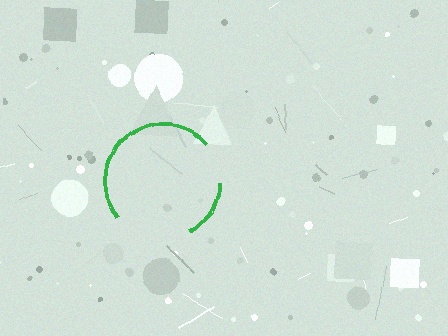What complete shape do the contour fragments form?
The contour fragments form a circle.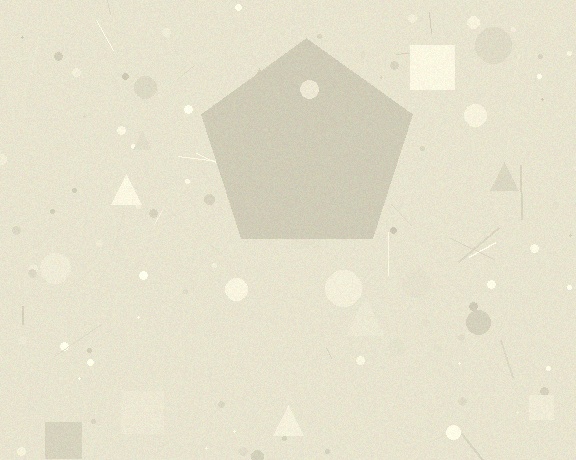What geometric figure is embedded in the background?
A pentagon is embedded in the background.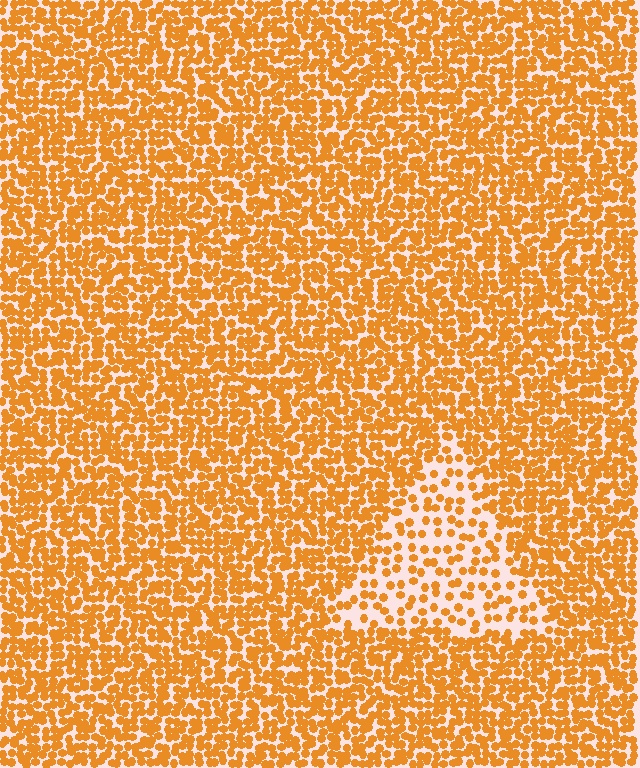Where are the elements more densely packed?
The elements are more densely packed outside the triangle boundary.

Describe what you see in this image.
The image contains small orange elements arranged at two different densities. A triangle-shaped region is visible where the elements are less densely packed than the surrounding area.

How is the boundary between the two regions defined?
The boundary is defined by a change in element density (approximately 2.3x ratio). All elements are the same color, size, and shape.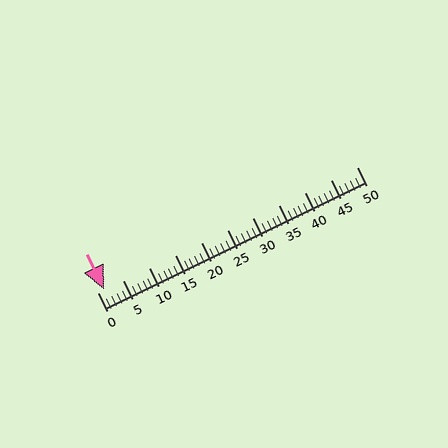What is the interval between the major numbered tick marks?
The major tick marks are spaced 5 units apart.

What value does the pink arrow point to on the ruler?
The pink arrow points to approximately 1.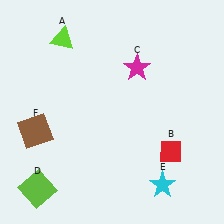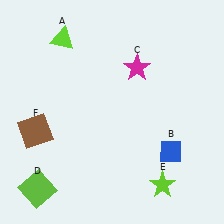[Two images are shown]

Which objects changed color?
B changed from red to blue. E changed from cyan to lime.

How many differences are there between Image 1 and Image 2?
There are 2 differences between the two images.